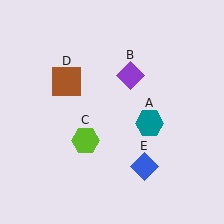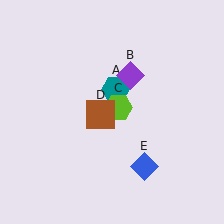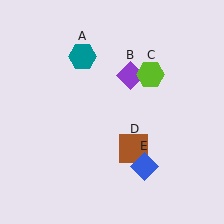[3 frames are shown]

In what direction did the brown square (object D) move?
The brown square (object D) moved down and to the right.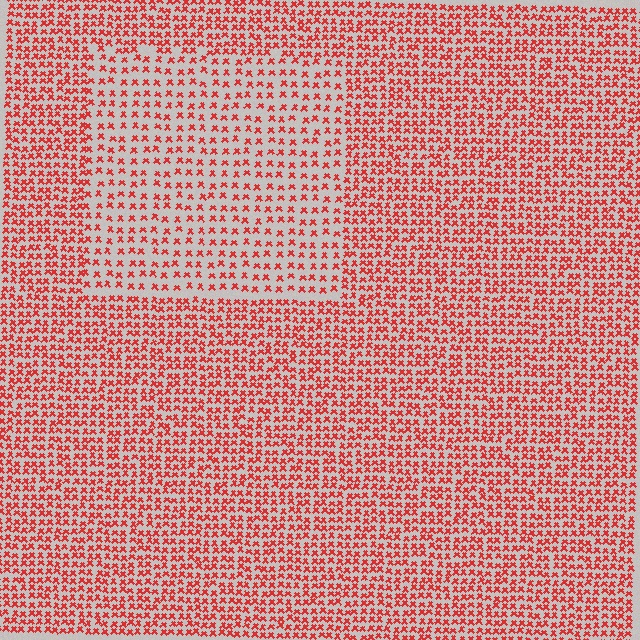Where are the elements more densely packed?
The elements are more densely packed outside the rectangle boundary.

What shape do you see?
I see a rectangle.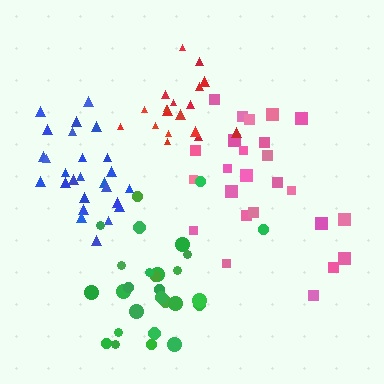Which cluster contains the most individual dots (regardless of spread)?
Green (28).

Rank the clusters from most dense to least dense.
blue, red, green, pink.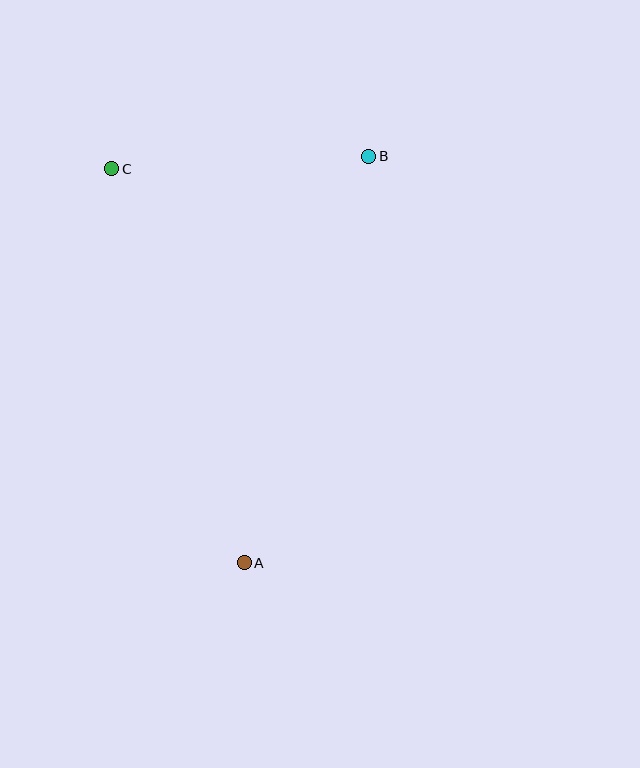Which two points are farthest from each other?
Points A and B are farthest from each other.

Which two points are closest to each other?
Points B and C are closest to each other.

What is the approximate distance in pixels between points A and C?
The distance between A and C is approximately 416 pixels.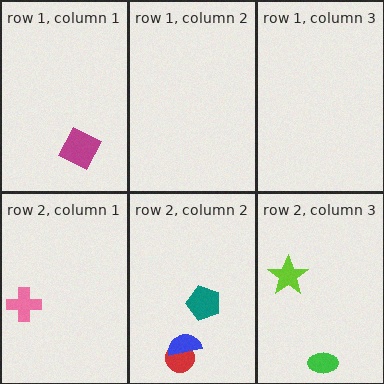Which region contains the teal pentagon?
The row 2, column 2 region.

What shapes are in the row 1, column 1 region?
The magenta diamond.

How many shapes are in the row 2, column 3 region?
2.